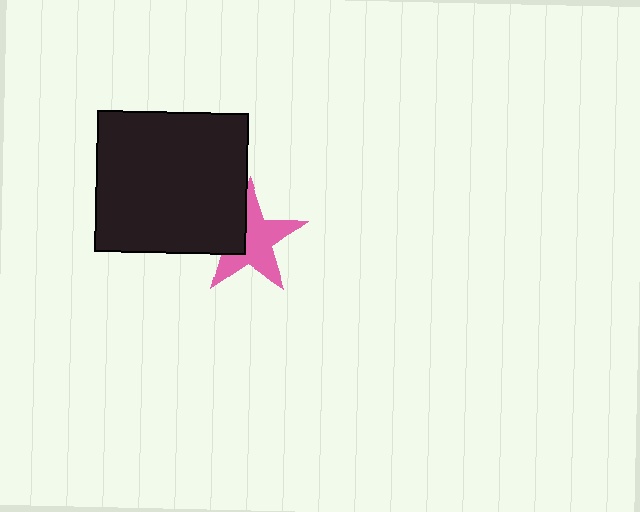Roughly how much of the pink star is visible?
Most of it is visible (roughly 68%).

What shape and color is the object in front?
The object in front is a black rectangle.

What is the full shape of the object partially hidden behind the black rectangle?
The partially hidden object is a pink star.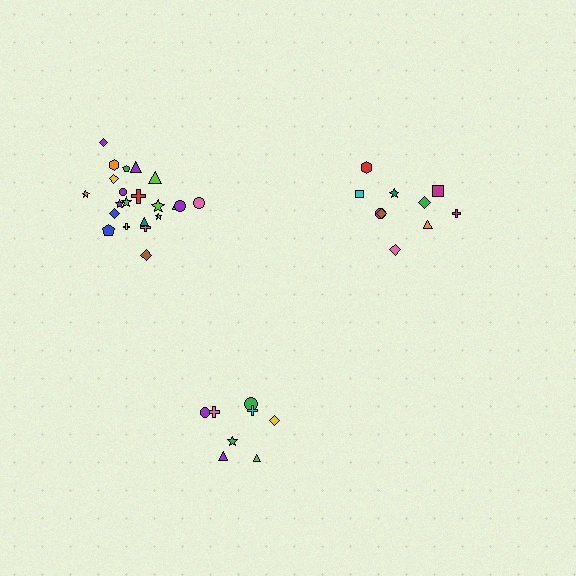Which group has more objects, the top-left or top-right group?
The top-left group.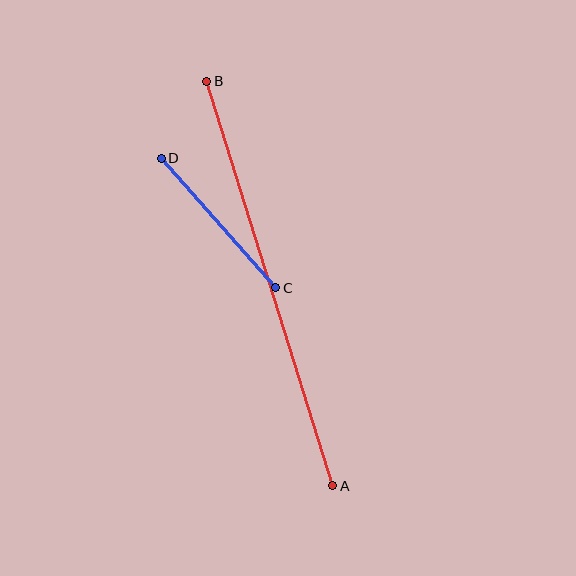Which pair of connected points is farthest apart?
Points A and B are farthest apart.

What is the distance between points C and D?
The distance is approximately 173 pixels.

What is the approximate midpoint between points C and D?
The midpoint is at approximately (219, 223) pixels.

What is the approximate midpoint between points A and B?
The midpoint is at approximately (270, 284) pixels.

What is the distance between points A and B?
The distance is approximately 424 pixels.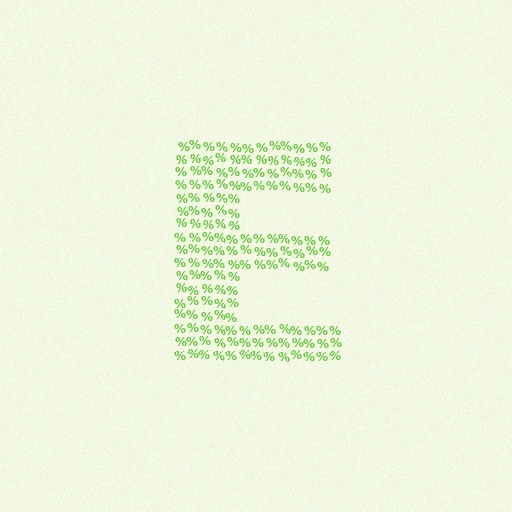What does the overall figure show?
The overall figure shows the letter E.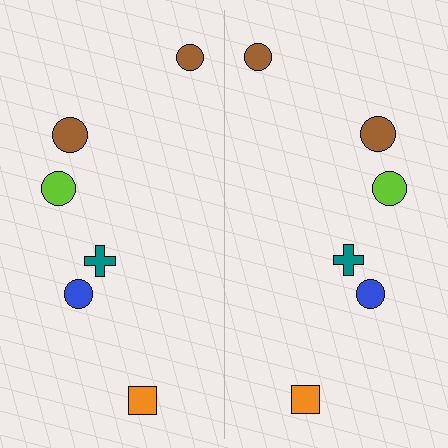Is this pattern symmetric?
Yes, this pattern has bilateral (reflection) symmetry.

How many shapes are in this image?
There are 12 shapes in this image.